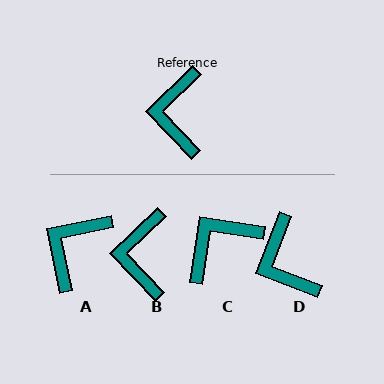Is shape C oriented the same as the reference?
No, it is off by about 53 degrees.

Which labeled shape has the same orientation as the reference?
B.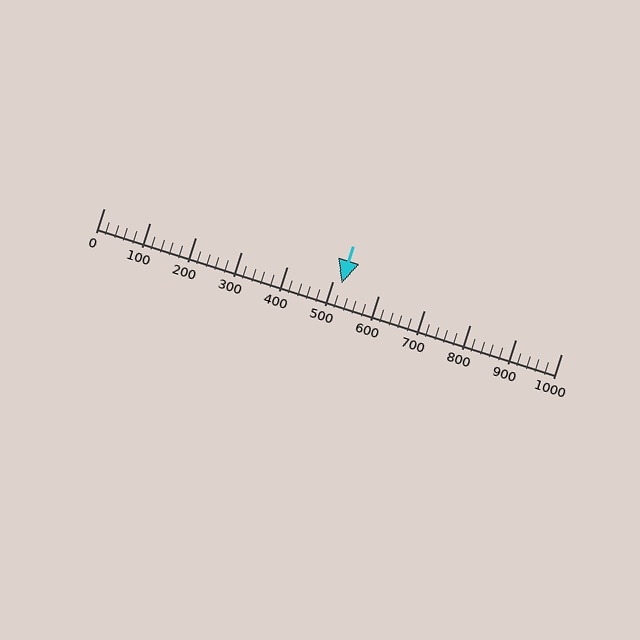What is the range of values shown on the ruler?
The ruler shows values from 0 to 1000.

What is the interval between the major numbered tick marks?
The major tick marks are spaced 100 units apart.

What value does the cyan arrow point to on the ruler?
The cyan arrow points to approximately 520.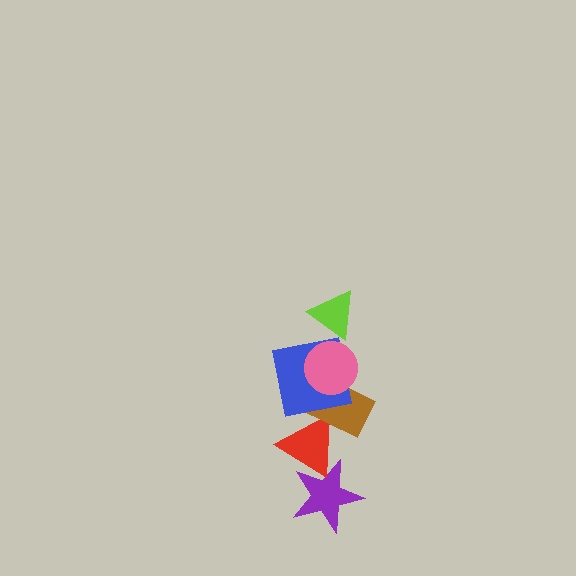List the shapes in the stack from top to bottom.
From top to bottom: the lime triangle, the pink circle, the blue square, the brown rectangle, the red triangle, the purple star.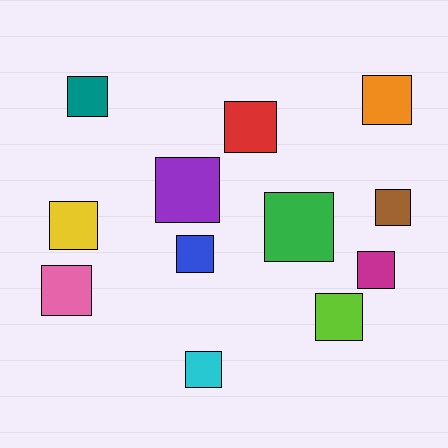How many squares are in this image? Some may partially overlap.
There are 12 squares.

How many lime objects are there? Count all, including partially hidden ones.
There is 1 lime object.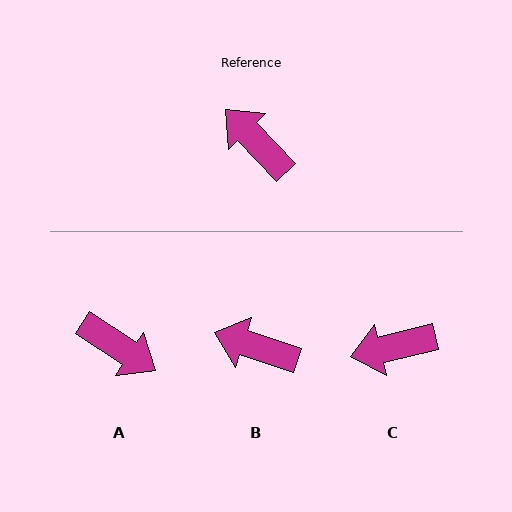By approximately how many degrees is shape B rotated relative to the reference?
Approximately 28 degrees counter-clockwise.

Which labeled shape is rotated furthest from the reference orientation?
A, about 167 degrees away.